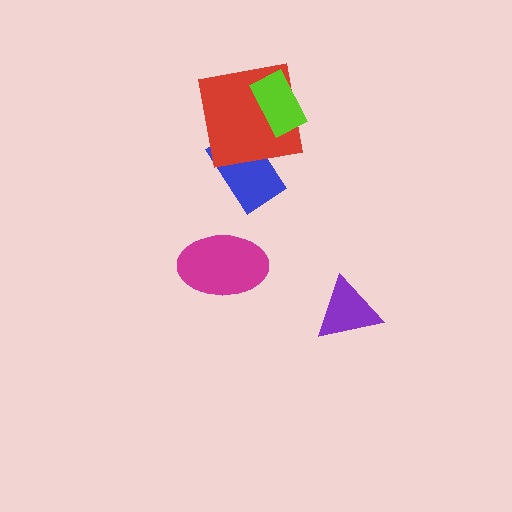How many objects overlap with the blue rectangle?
1 object overlaps with the blue rectangle.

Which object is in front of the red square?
The lime rectangle is in front of the red square.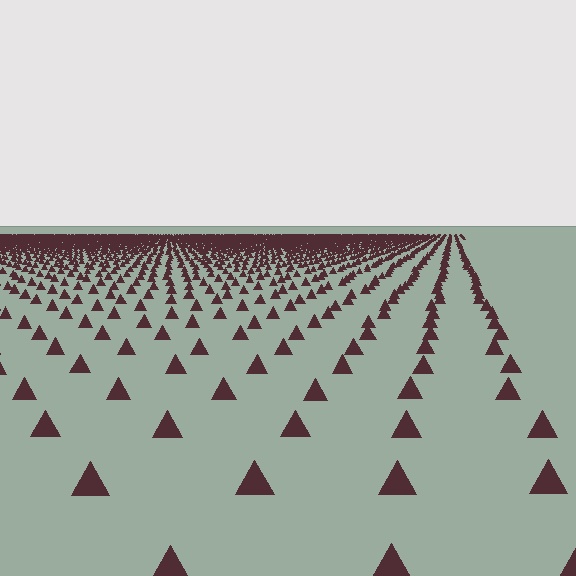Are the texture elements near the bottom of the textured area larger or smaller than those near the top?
Larger. Near the bottom, elements are closer to the viewer and appear at a bigger on-screen size.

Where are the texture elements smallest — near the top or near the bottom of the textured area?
Near the top.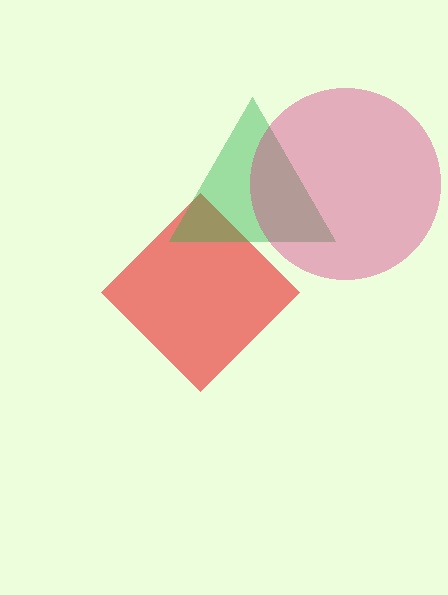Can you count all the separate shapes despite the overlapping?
Yes, there are 3 separate shapes.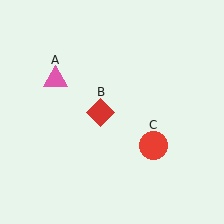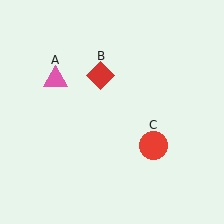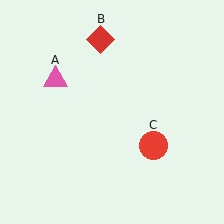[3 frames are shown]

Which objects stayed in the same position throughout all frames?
Pink triangle (object A) and red circle (object C) remained stationary.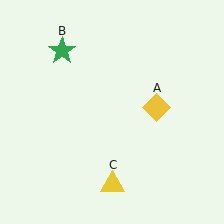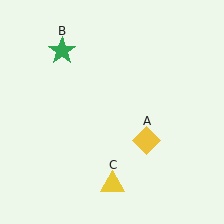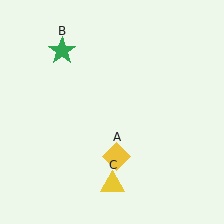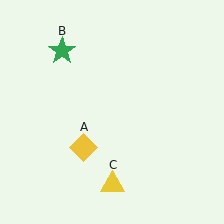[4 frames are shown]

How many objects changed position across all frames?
1 object changed position: yellow diamond (object A).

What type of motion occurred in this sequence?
The yellow diamond (object A) rotated clockwise around the center of the scene.